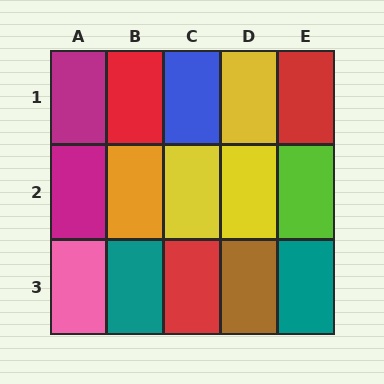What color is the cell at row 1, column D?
Yellow.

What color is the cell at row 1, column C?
Blue.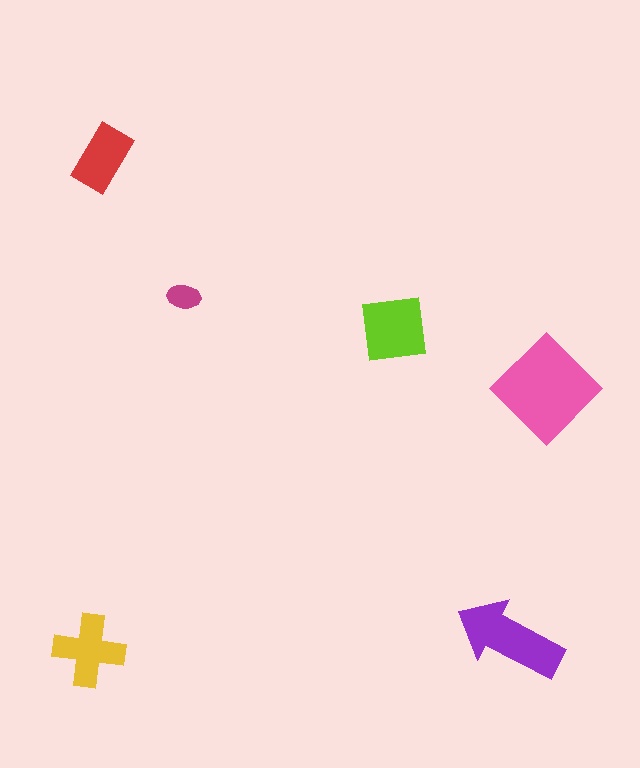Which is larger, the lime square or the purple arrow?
The purple arrow.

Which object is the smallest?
The magenta ellipse.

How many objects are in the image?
There are 6 objects in the image.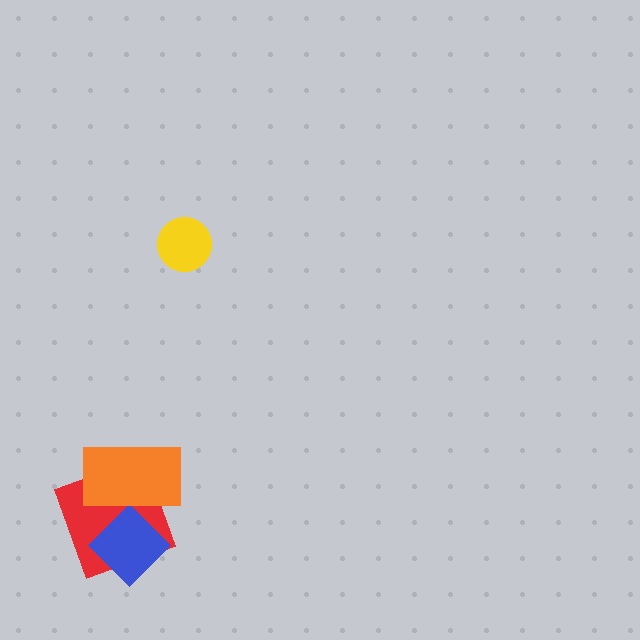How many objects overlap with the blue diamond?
2 objects overlap with the blue diamond.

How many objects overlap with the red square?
2 objects overlap with the red square.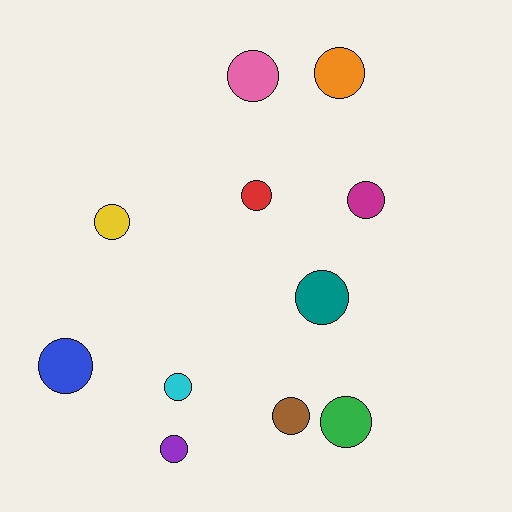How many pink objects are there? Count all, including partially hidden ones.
There is 1 pink object.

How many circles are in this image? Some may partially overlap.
There are 11 circles.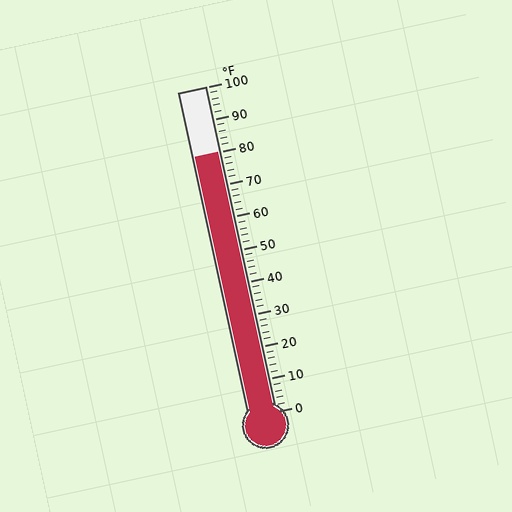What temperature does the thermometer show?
The thermometer shows approximately 80°F.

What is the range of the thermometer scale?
The thermometer scale ranges from 0°F to 100°F.